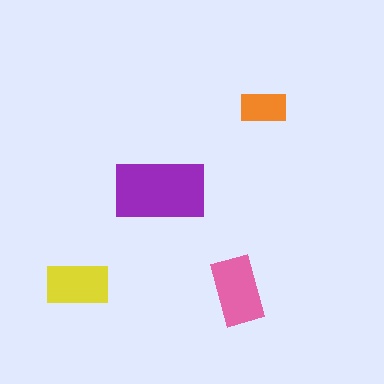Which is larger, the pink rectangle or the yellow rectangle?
The pink one.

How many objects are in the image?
There are 4 objects in the image.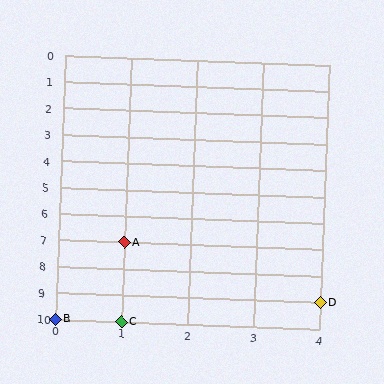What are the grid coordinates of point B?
Point B is at grid coordinates (0, 10).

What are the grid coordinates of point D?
Point D is at grid coordinates (4, 9).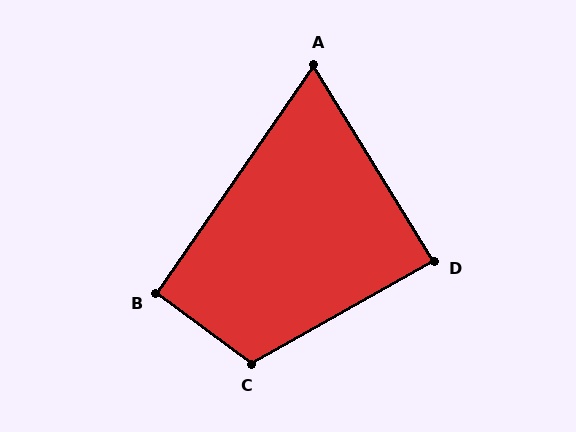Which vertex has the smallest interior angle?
A, at approximately 66 degrees.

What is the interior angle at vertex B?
Approximately 92 degrees (approximately right).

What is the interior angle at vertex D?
Approximately 88 degrees (approximately right).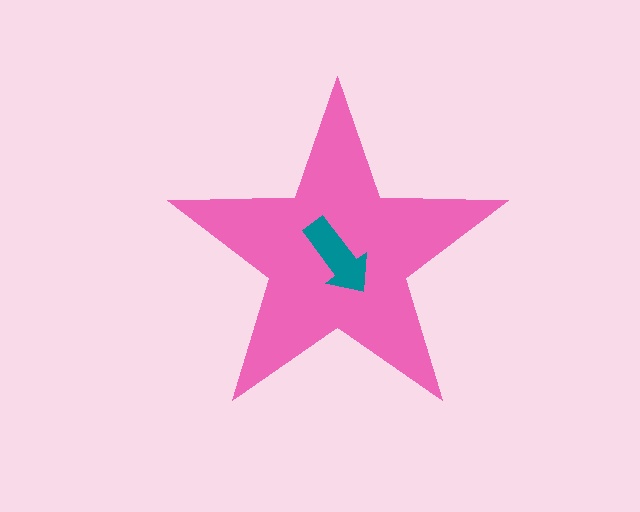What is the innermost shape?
The teal arrow.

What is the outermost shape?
The pink star.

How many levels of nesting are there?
2.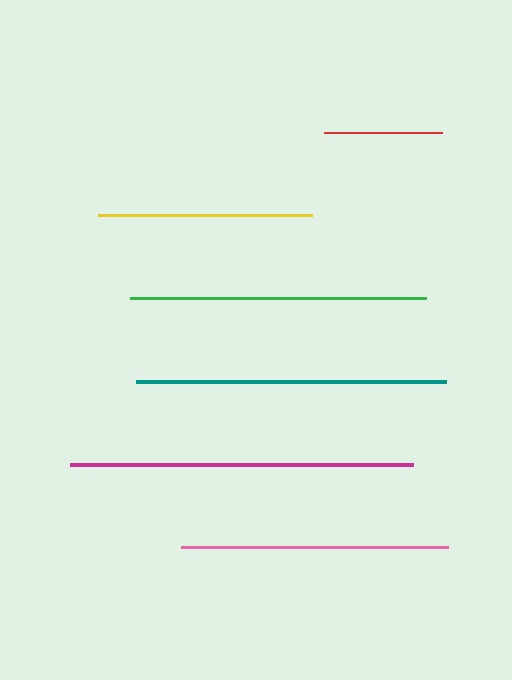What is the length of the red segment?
The red segment is approximately 118 pixels long.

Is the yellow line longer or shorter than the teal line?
The teal line is longer than the yellow line.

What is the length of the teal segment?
The teal segment is approximately 310 pixels long.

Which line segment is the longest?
The magenta line is the longest at approximately 343 pixels.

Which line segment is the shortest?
The red line is the shortest at approximately 118 pixels.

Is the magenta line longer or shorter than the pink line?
The magenta line is longer than the pink line.